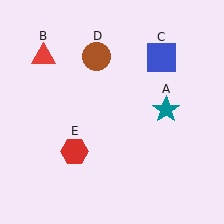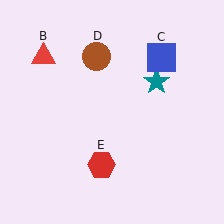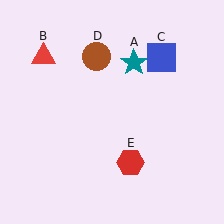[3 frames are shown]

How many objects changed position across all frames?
2 objects changed position: teal star (object A), red hexagon (object E).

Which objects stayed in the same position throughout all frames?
Red triangle (object B) and blue square (object C) and brown circle (object D) remained stationary.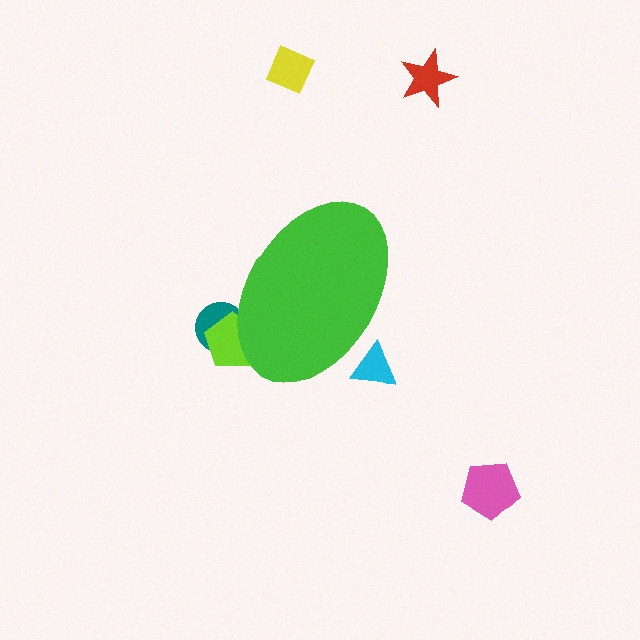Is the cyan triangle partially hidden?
Yes, the cyan triangle is partially hidden behind the green ellipse.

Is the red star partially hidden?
No, the red star is fully visible.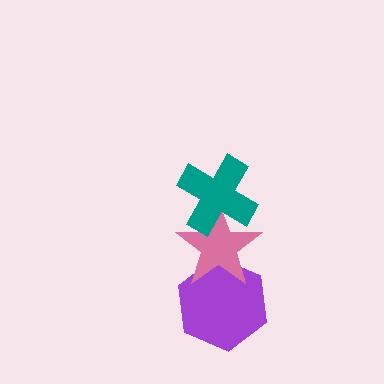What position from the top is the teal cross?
The teal cross is 1st from the top.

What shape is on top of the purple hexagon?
The pink star is on top of the purple hexagon.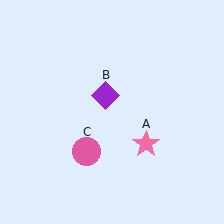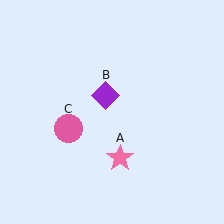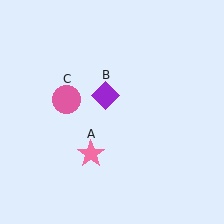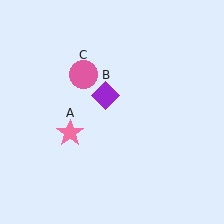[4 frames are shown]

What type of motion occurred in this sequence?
The pink star (object A), pink circle (object C) rotated clockwise around the center of the scene.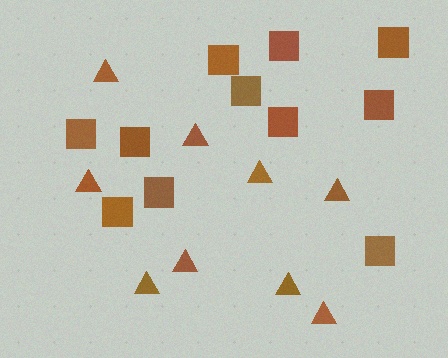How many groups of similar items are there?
There are 2 groups: one group of squares (11) and one group of triangles (9).